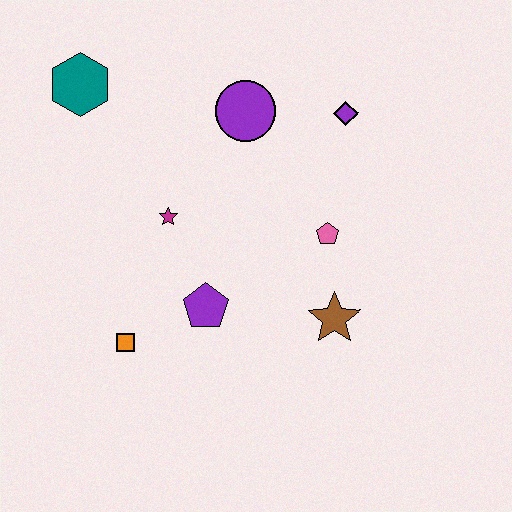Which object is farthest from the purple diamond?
The orange square is farthest from the purple diamond.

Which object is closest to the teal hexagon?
The magenta star is closest to the teal hexagon.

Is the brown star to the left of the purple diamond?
Yes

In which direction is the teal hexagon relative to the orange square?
The teal hexagon is above the orange square.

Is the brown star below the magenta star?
Yes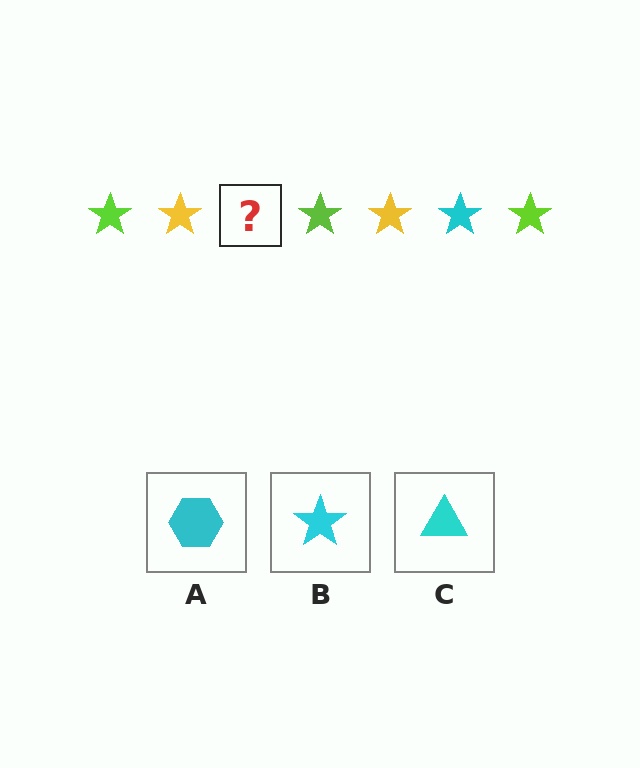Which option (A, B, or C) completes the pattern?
B.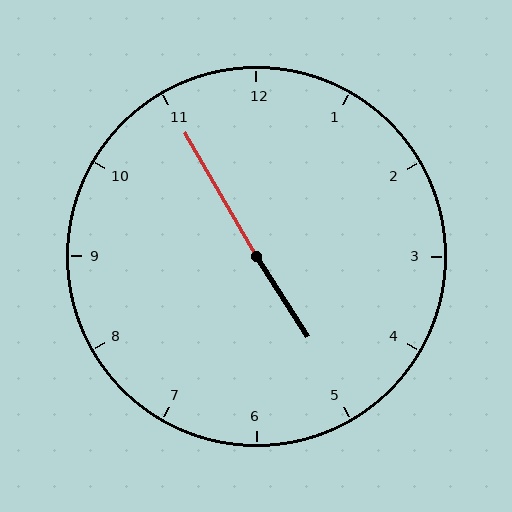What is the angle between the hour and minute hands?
Approximately 178 degrees.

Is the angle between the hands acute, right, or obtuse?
It is obtuse.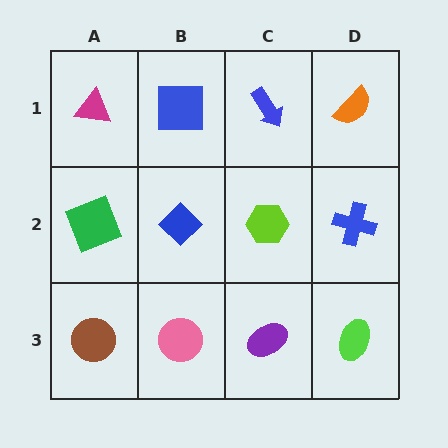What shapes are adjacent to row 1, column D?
A blue cross (row 2, column D), a blue arrow (row 1, column C).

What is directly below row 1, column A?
A green square.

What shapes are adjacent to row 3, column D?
A blue cross (row 2, column D), a purple ellipse (row 3, column C).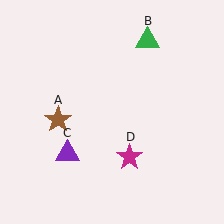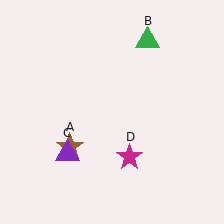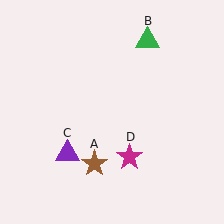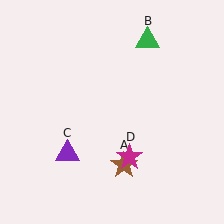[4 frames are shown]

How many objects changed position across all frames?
1 object changed position: brown star (object A).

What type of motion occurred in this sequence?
The brown star (object A) rotated counterclockwise around the center of the scene.